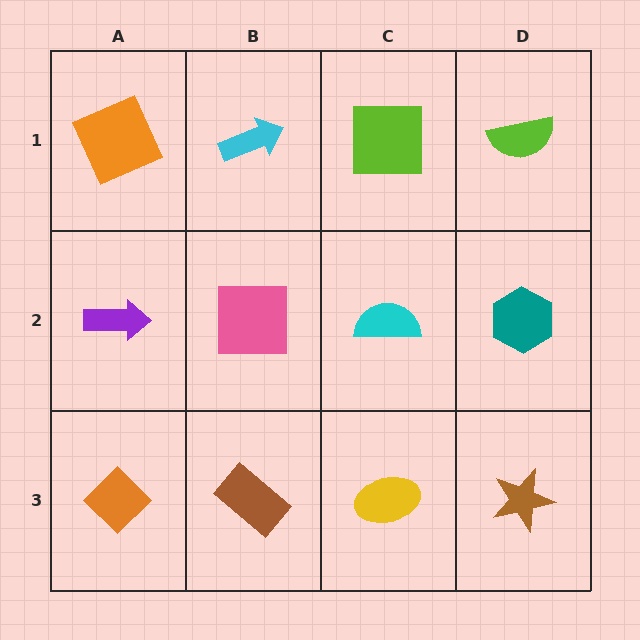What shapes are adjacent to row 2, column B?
A cyan arrow (row 1, column B), a brown rectangle (row 3, column B), a purple arrow (row 2, column A), a cyan semicircle (row 2, column C).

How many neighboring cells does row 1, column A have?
2.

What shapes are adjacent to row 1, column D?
A teal hexagon (row 2, column D), a lime square (row 1, column C).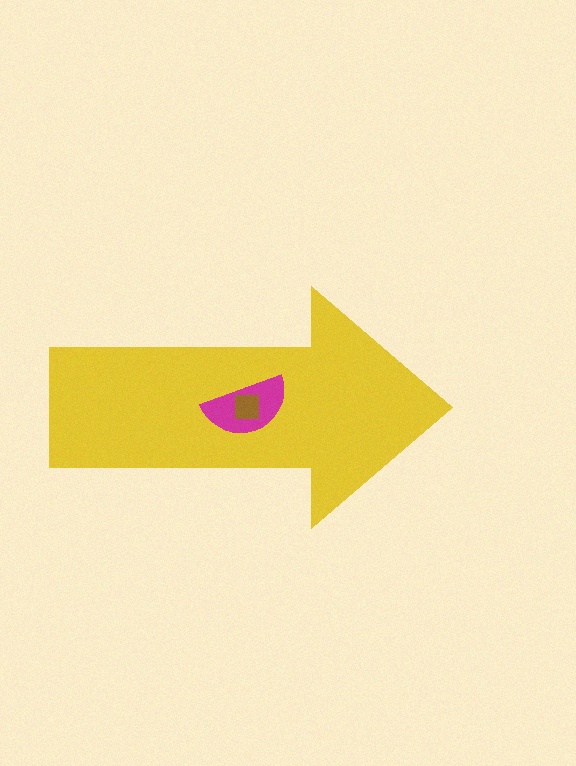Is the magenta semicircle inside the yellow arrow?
Yes.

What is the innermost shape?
The brown square.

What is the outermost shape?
The yellow arrow.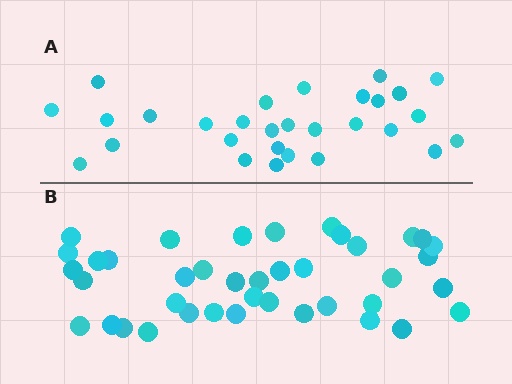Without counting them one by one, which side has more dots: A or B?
Region B (the bottom region) has more dots.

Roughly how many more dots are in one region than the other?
Region B has roughly 12 or so more dots than region A.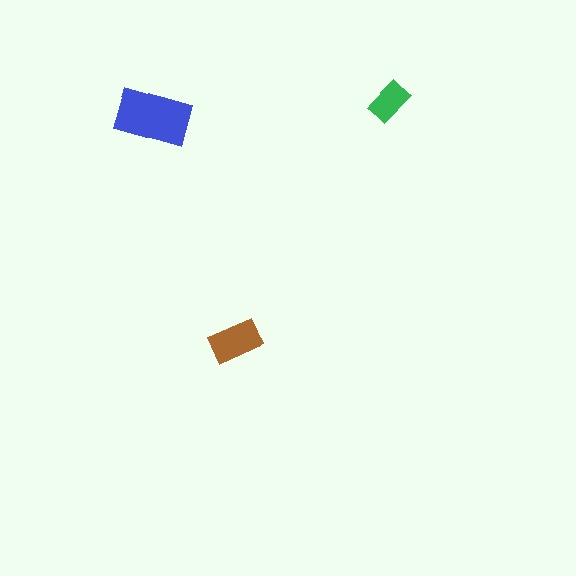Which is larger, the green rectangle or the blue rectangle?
The blue one.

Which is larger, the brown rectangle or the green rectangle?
The brown one.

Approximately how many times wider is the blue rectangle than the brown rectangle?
About 1.5 times wider.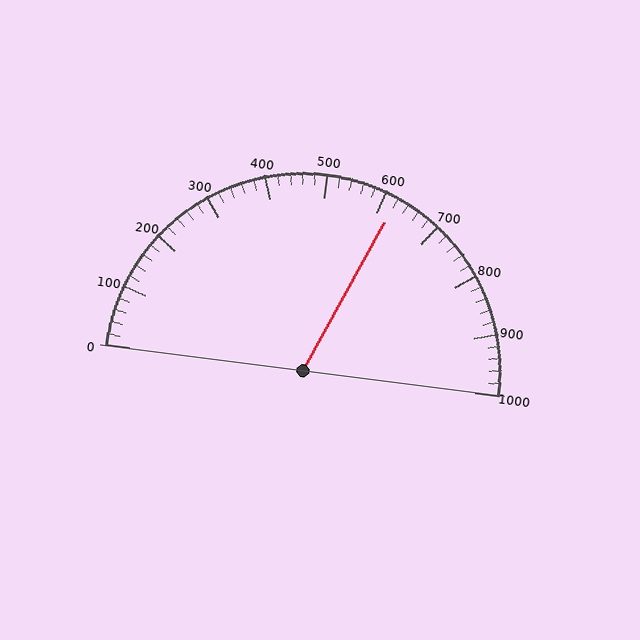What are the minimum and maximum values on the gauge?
The gauge ranges from 0 to 1000.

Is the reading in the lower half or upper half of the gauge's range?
The reading is in the upper half of the range (0 to 1000).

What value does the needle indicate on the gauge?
The needle indicates approximately 620.